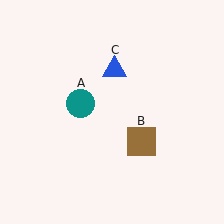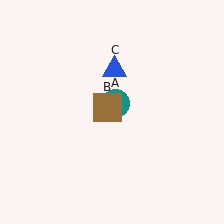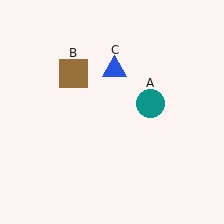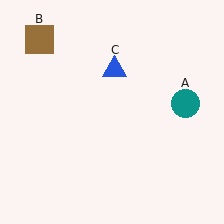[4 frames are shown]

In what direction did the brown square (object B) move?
The brown square (object B) moved up and to the left.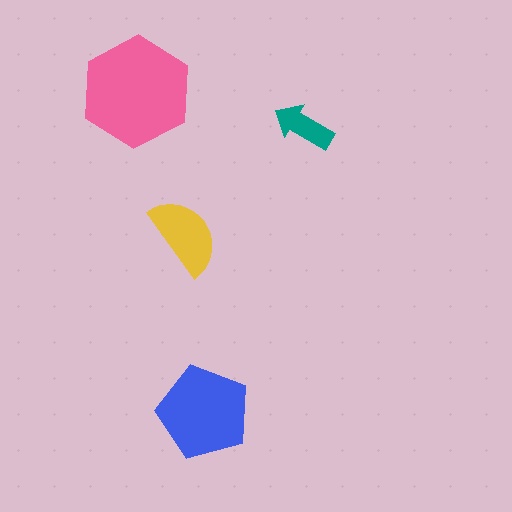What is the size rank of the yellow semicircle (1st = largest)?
3rd.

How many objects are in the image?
There are 4 objects in the image.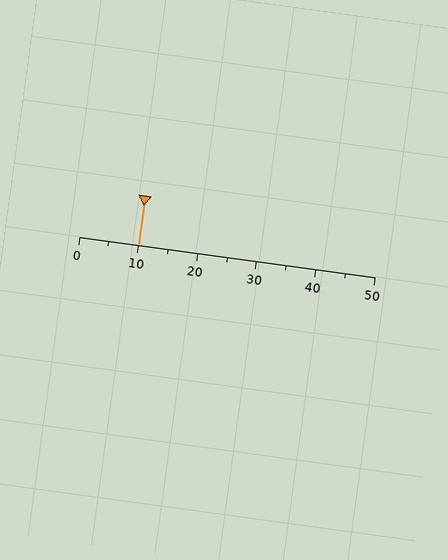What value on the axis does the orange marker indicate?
The marker indicates approximately 10.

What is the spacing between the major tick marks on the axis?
The major ticks are spaced 10 apart.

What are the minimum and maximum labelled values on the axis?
The axis runs from 0 to 50.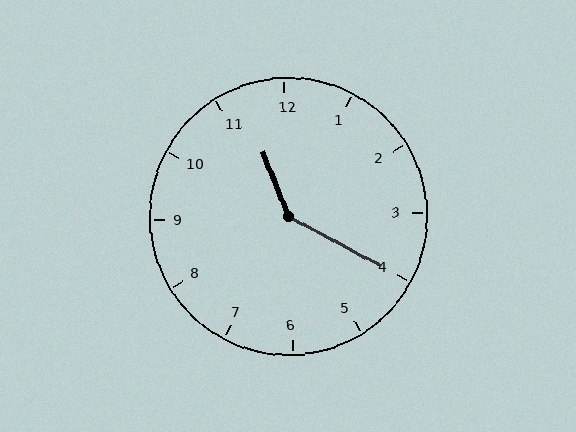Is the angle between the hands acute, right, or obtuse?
It is obtuse.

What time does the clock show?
11:20.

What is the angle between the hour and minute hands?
Approximately 140 degrees.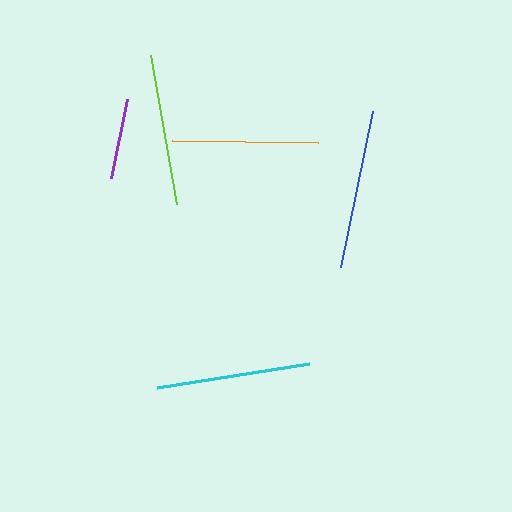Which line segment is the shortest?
The purple line is the shortest at approximately 80 pixels.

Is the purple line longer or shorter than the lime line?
The lime line is longer than the purple line.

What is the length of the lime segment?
The lime segment is approximately 151 pixels long.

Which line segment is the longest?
The blue line is the longest at approximately 158 pixels.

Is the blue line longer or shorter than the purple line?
The blue line is longer than the purple line.